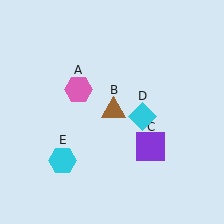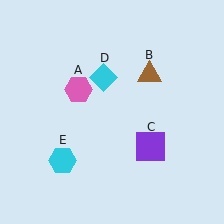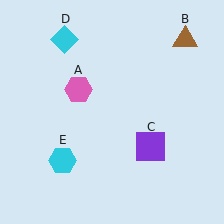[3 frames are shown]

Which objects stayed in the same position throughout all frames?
Pink hexagon (object A) and purple square (object C) and cyan hexagon (object E) remained stationary.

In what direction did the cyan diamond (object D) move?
The cyan diamond (object D) moved up and to the left.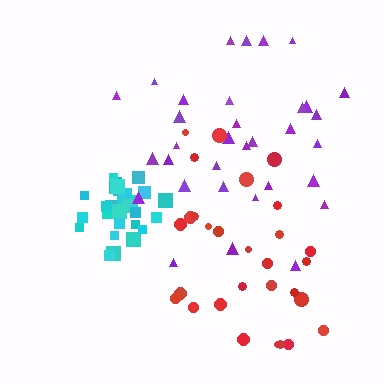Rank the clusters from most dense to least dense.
cyan, purple, red.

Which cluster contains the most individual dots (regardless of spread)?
Purple (33).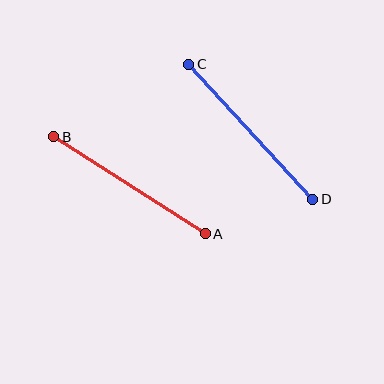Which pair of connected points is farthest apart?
Points C and D are farthest apart.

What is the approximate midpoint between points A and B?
The midpoint is at approximately (129, 185) pixels.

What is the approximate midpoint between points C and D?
The midpoint is at approximately (251, 132) pixels.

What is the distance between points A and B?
The distance is approximately 180 pixels.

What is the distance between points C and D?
The distance is approximately 183 pixels.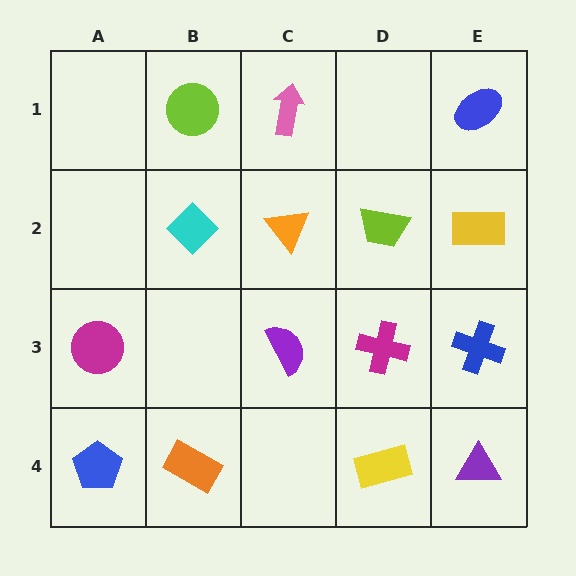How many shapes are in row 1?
3 shapes.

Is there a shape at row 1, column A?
No, that cell is empty.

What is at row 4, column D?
A yellow rectangle.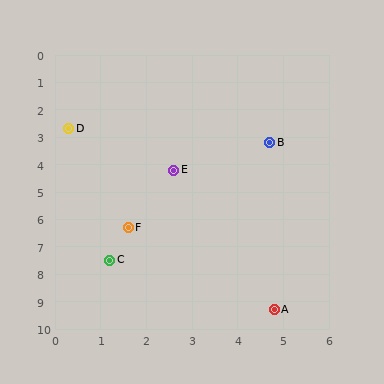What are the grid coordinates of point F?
Point F is at approximately (1.6, 6.3).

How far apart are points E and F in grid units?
Points E and F are about 2.3 grid units apart.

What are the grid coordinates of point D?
Point D is at approximately (0.3, 2.7).